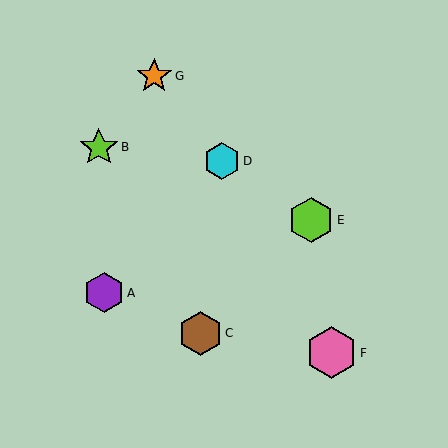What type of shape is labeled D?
Shape D is a cyan hexagon.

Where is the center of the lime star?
The center of the lime star is at (99, 147).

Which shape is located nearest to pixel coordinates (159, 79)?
The orange star (labeled G) at (154, 76) is nearest to that location.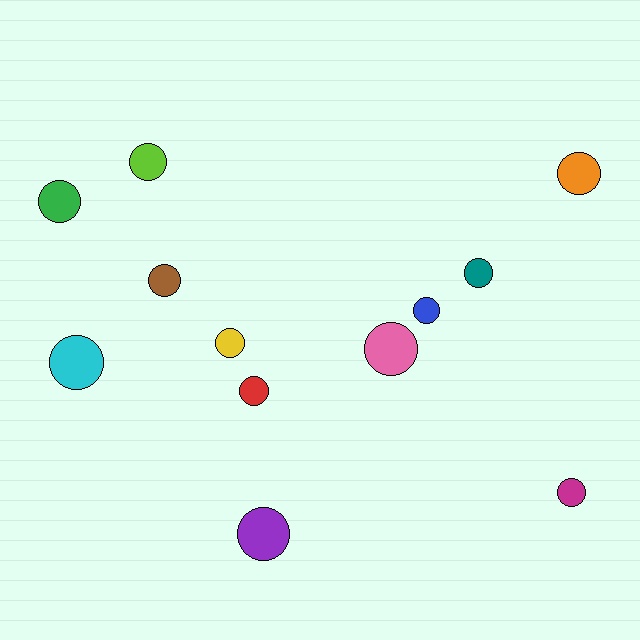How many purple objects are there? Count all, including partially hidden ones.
There is 1 purple object.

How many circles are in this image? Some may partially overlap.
There are 12 circles.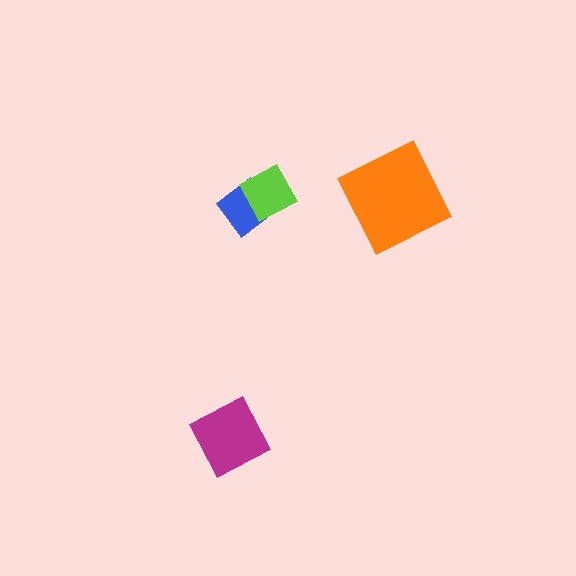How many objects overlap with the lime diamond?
1 object overlaps with the lime diamond.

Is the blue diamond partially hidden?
Yes, it is partially covered by another shape.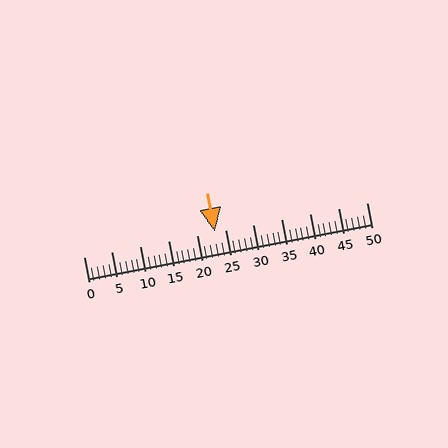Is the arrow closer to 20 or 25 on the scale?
The arrow is closer to 25.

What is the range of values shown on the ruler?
The ruler shows values from 0 to 50.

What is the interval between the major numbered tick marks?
The major tick marks are spaced 5 units apart.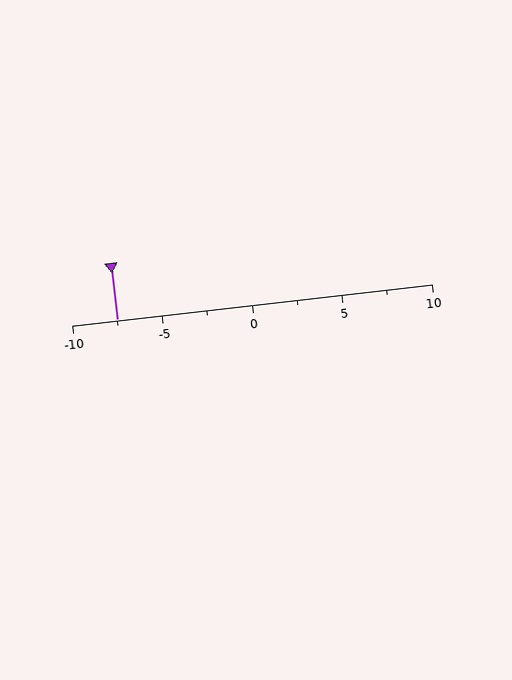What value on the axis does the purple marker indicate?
The marker indicates approximately -7.5.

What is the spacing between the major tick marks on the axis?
The major ticks are spaced 5 apart.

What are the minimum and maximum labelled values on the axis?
The axis runs from -10 to 10.